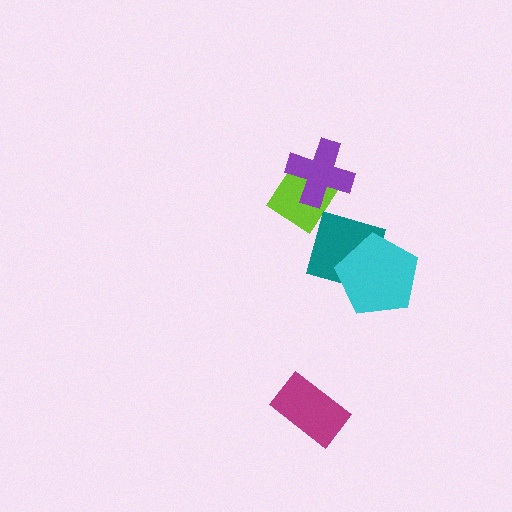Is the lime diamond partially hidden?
Yes, it is partially covered by another shape.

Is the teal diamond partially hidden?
Yes, it is partially covered by another shape.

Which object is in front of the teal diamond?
The cyan pentagon is in front of the teal diamond.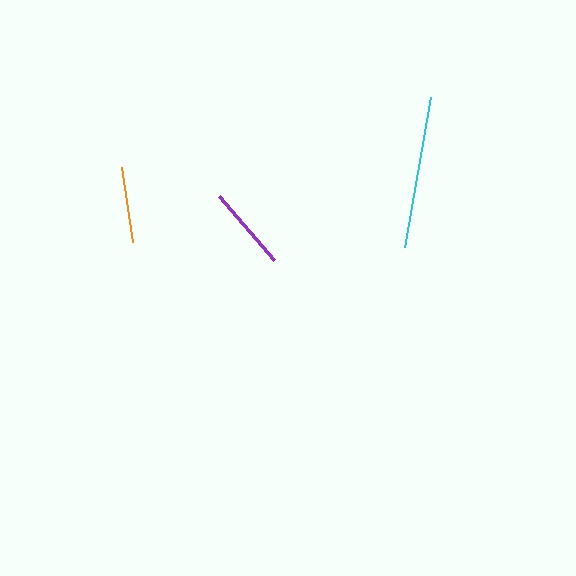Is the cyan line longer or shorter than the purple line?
The cyan line is longer than the purple line.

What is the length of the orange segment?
The orange segment is approximately 76 pixels long.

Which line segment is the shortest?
The orange line is the shortest at approximately 76 pixels.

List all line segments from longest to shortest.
From longest to shortest: cyan, purple, orange.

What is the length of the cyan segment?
The cyan segment is approximately 152 pixels long.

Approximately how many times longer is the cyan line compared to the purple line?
The cyan line is approximately 1.8 times the length of the purple line.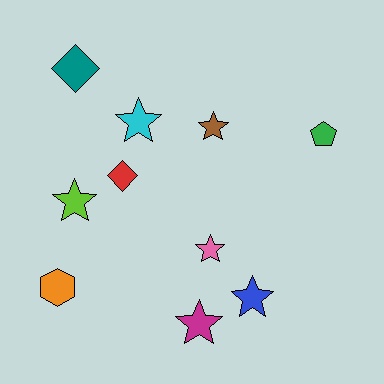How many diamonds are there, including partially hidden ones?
There are 2 diamonds.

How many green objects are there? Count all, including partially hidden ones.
There is 1 green object.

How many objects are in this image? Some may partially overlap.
There are 10 objects.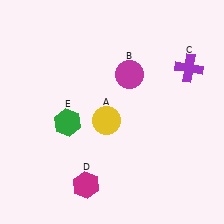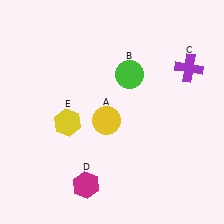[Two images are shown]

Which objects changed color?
B changed from magenta to green. E changed from green to yellow.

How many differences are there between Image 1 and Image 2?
There are 2 differences between the two images.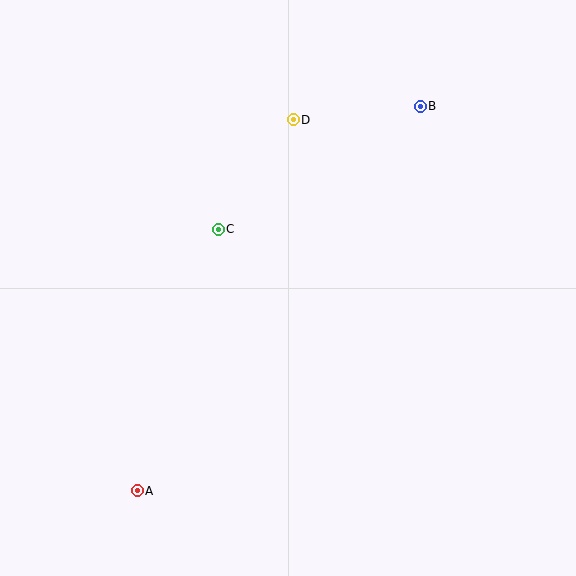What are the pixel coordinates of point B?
Point B is at (420, 106).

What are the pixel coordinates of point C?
Point C is at (218, 229).